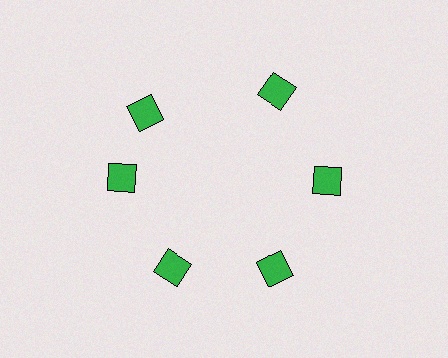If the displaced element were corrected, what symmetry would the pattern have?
It would have 6-fold rotational symmetry — the pattern would map onto itself every 60 degrees.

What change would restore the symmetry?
The symmetry would be restored by rotating it back into even spacing with its neighbors so that all 6 squares sit at equal angles and equal distance from the center.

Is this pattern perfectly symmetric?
No. The 6 green squares are arranged in a ring, but one element near the 11 o'clock position is rotated out of alignment along the ring, breaking the 6-fold rotational symmetry.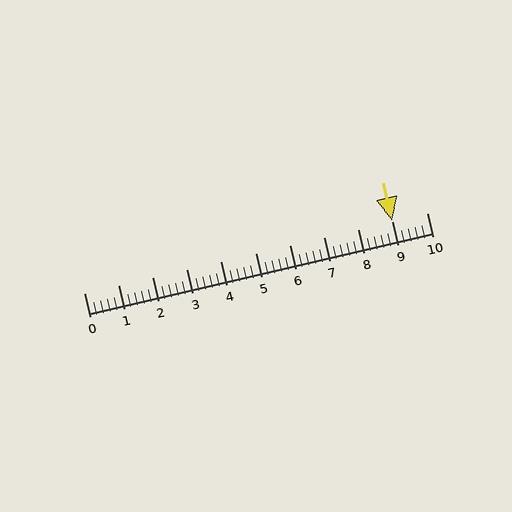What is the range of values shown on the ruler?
The ruler shows values from 0 to 10.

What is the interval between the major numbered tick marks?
The major tick marks are spaced 1 units apart.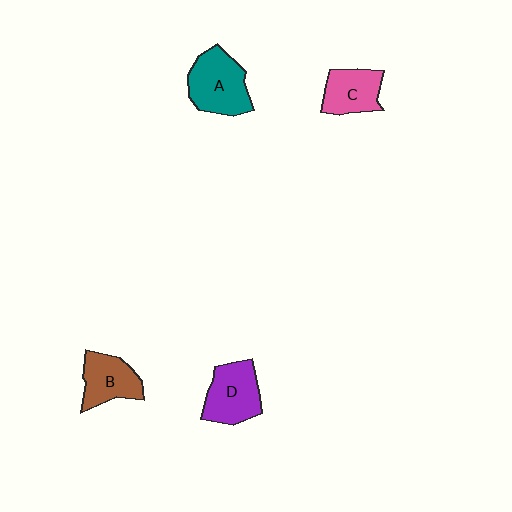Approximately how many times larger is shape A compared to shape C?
Approximately 1.4 times.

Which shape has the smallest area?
Shape C (pink).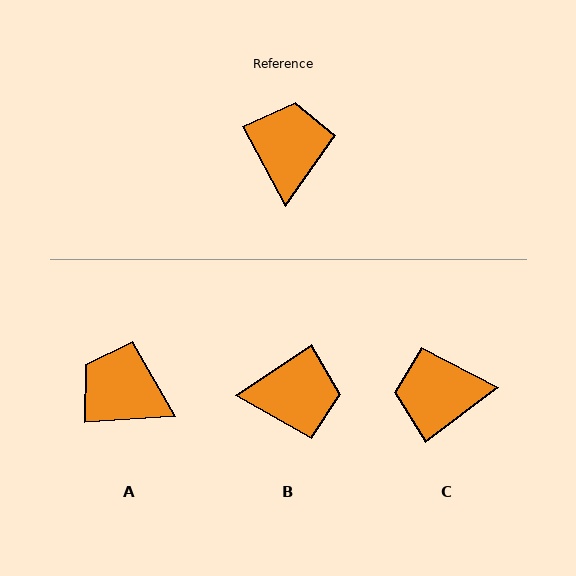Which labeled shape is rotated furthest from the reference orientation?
C, about 98 degrees away.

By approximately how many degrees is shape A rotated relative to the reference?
Approximately 65 degrees counter-clockwise.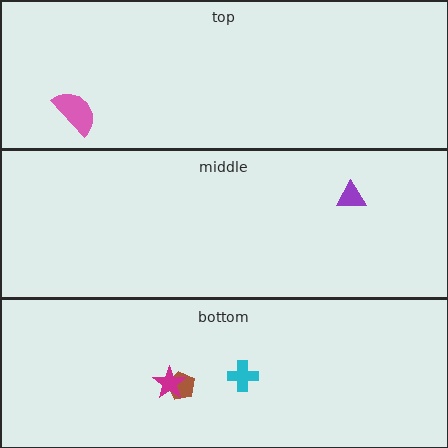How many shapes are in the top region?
1.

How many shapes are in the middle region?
1.